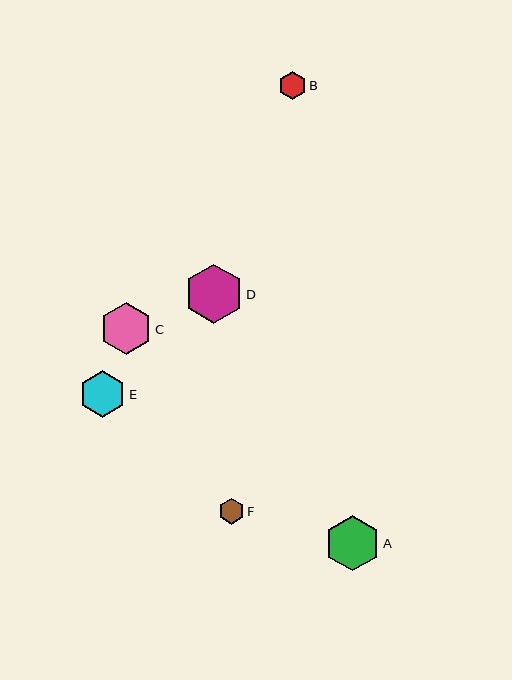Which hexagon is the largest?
Hexagon D is the largest with a size of approximately 59 pixels.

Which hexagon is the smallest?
Hexagon F is the smallest with a size of approximately 26 pixels.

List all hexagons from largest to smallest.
From largest to smallest: D, A, C, E, B, F.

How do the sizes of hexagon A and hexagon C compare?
Hexagon A and hexagon C are approximately the same size.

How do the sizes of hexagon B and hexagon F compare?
Hexagon B and hexagon F are approximately the same size.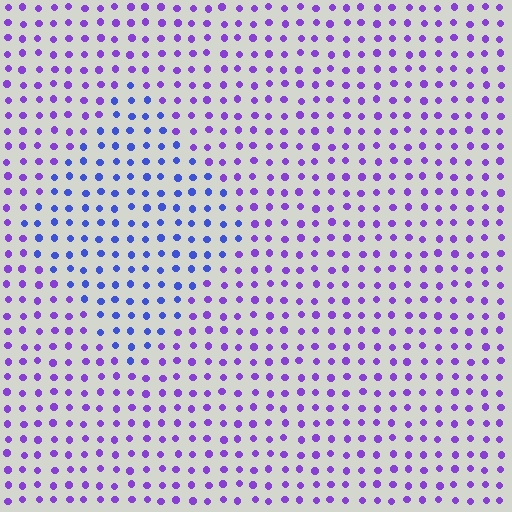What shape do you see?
I see a diamond.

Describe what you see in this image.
The image is filled with small purple elements in a uniform arrangement. A diamond-shaped region is visible where the elements are tinted to a slightly different hue, forming a subtle color boundary.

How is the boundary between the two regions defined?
The boundary is defined purely by a slight shift in hue (about 38 degrees). Spacing, size, and orientation are identical on both sides.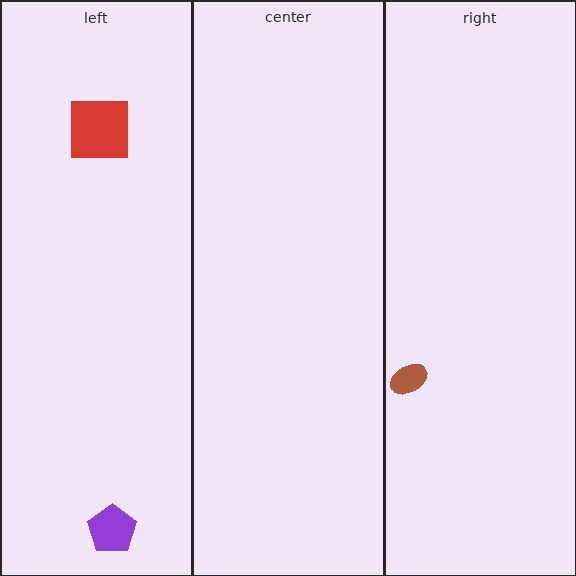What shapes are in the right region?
The brown ellipse.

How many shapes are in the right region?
1.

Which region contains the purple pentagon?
The left region.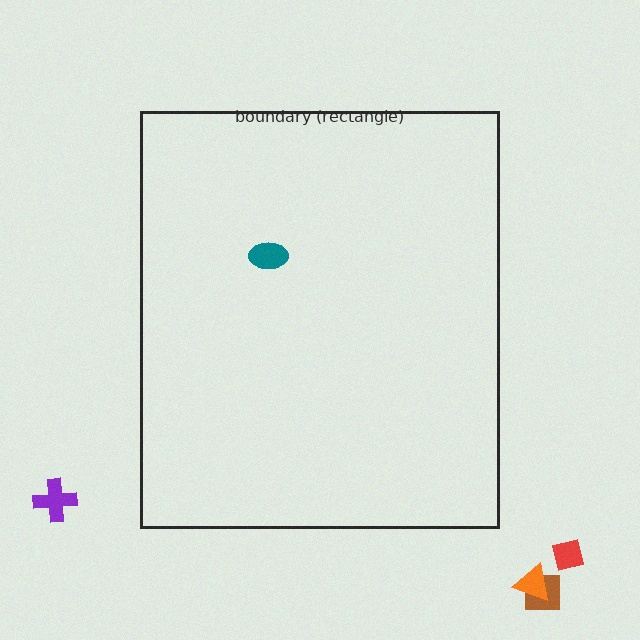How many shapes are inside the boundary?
1 inside, 4 outside.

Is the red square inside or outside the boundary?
Outside.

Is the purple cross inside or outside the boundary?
Outside.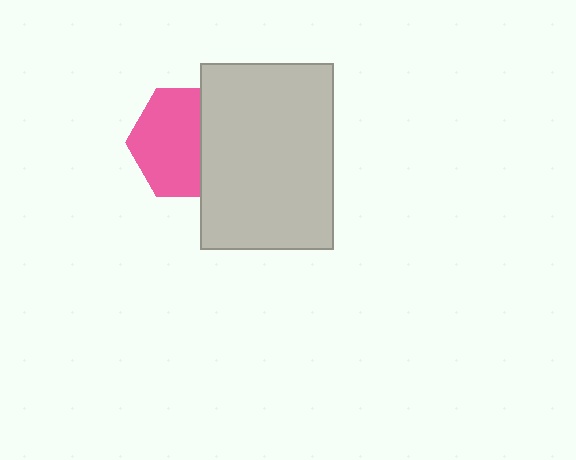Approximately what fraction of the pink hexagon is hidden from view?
Roughly 37% of the pink hexagon is hidden behind the light gray rectangle.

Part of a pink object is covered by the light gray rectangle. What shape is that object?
It is a hexagon.